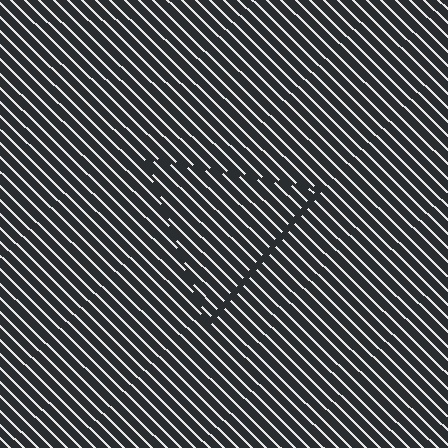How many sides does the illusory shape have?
3 sides — the line-ends trace a triangle.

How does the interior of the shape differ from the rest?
The interior of the shape contains the same grating, shifted by half a period — the contour is defined by the phase discontinuity where line-ends from the inner and outer gratings abut.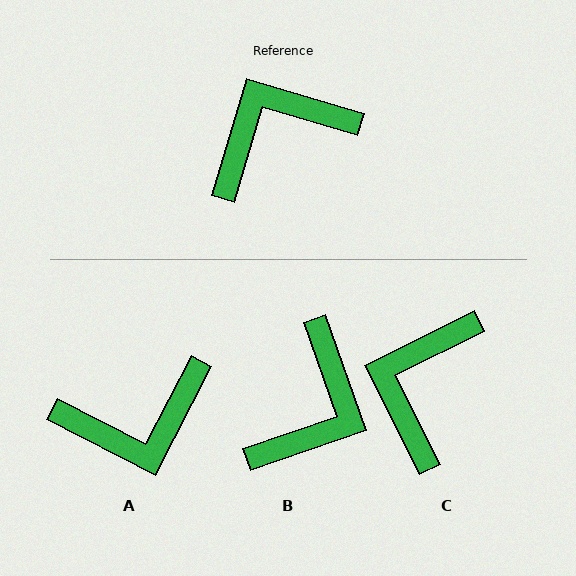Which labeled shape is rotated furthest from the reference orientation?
A, about 169 degrees away.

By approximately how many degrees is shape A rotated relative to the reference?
Approximately 169 degrees counter-clockwise.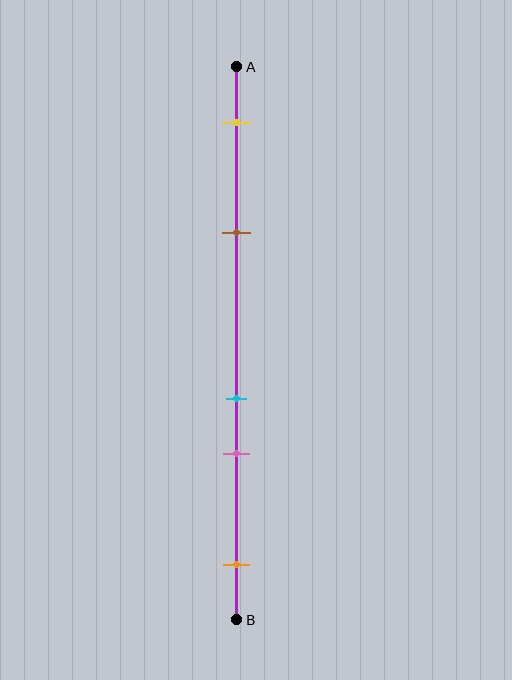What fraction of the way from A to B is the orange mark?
The orange mark is approximately 90% (0.9) of the way from A to B.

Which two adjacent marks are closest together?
The cyan and pink marks are the closest adjacent pair.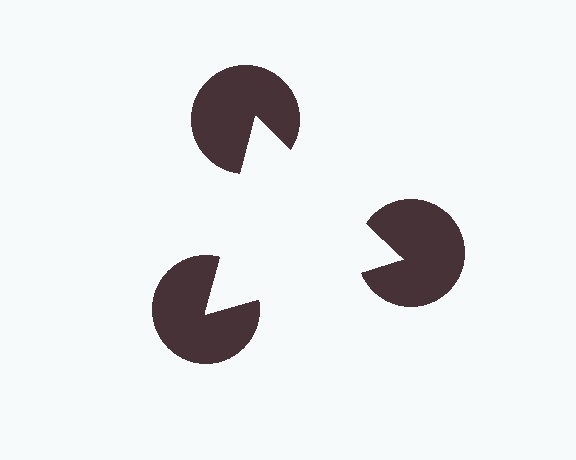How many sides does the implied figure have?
3 sides.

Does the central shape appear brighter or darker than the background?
It typically appears slightly brighter than the background, even though no actual brightness change is drawn.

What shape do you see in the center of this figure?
An illusory triangle — its edges are inferred from the aligned wedge cuts in the pac-man discs, not physically drawn.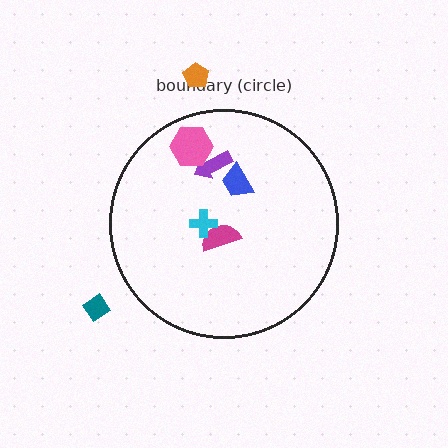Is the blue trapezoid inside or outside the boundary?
Inside.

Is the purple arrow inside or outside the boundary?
Inside.